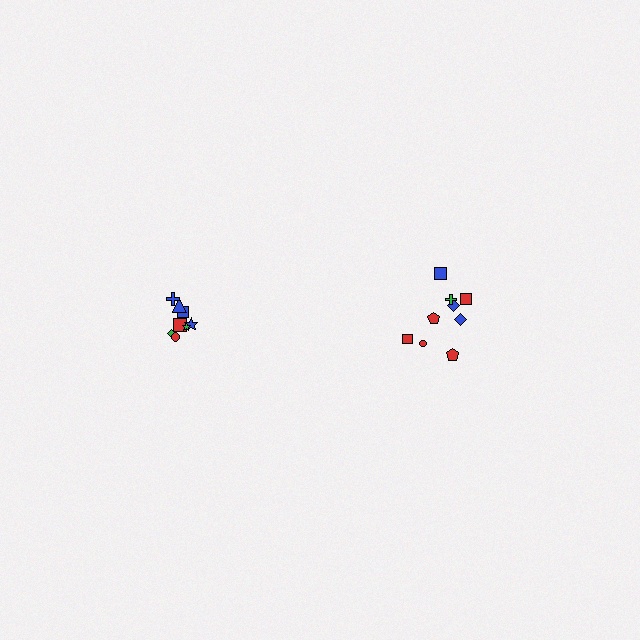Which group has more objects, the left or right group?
The right group.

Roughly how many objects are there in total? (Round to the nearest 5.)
Roughly 20 objects in total.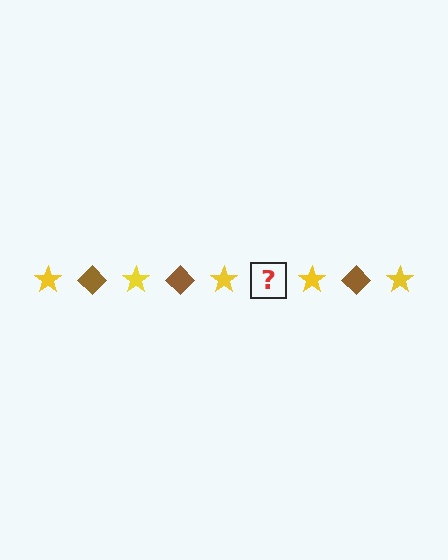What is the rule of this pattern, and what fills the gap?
The rule is that the pattern alternates between yellow star and brown diamond. The gap should be filled with a brown diamond.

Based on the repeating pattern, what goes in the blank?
The blank should be a brown diamond.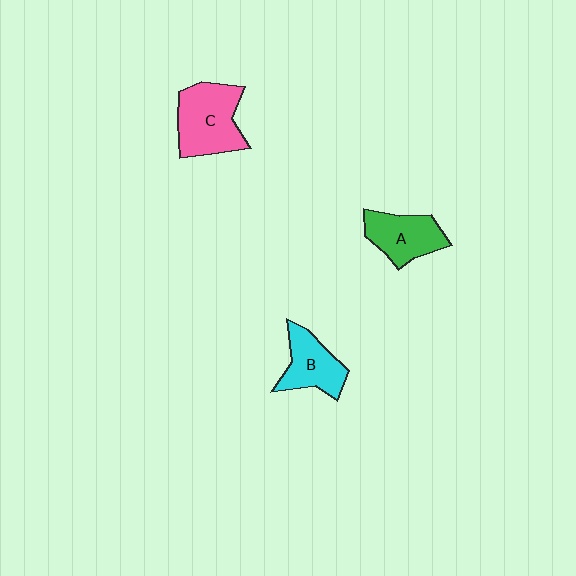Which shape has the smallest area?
Shape B (cyan).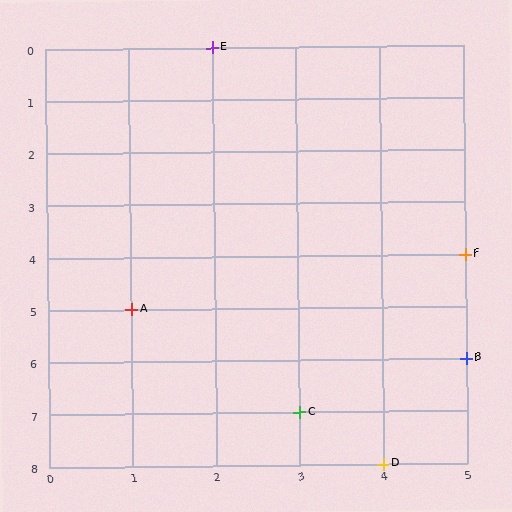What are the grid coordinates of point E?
Point E is at grid coordinates (2, 0).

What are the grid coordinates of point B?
Point B is at grid coordinates (5, 6).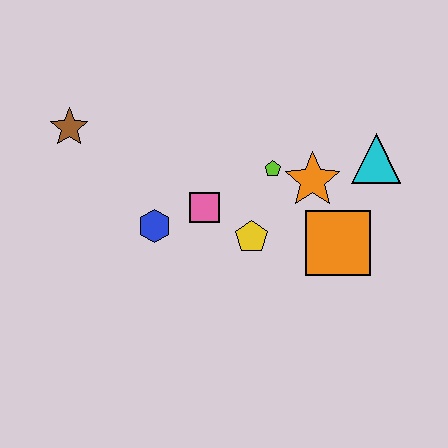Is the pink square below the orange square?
No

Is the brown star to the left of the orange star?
Yes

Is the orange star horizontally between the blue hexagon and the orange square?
Yes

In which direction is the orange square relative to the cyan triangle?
The orange square is below the cyan triangle.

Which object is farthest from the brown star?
The cyan triangle is farthest from the brown star.